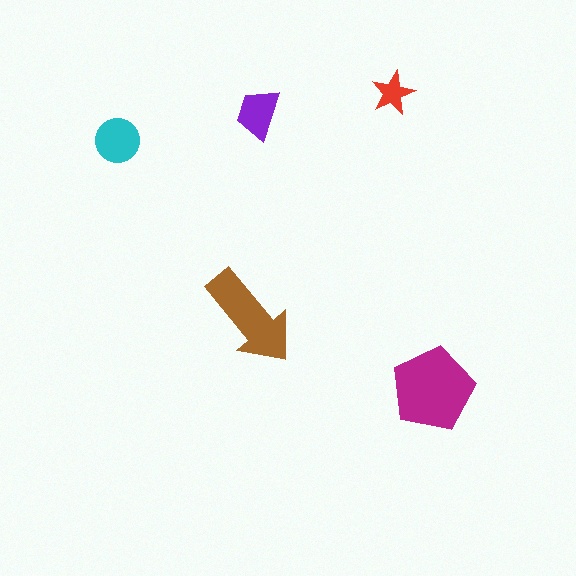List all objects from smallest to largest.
The red star, the purple trapezoid, the cyan circle, the brown arrow, the magenta pentagon.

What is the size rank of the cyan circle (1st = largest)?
3rd.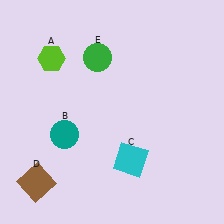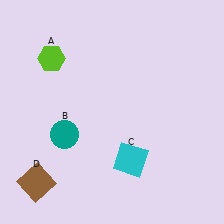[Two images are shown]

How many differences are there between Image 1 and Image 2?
There is 1 difference between the two images.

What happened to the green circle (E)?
The green circle (E) was removed in Image 2. It was in the top-left area of Image 1.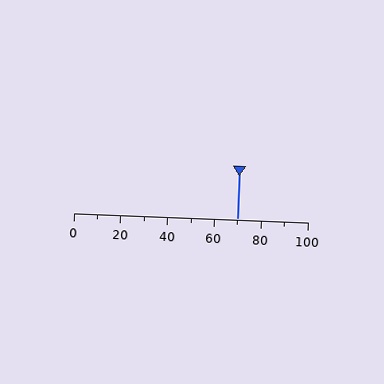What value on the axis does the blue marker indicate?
The marker indicates approximately 70.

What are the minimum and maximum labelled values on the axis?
The axis runs from 0 to 100.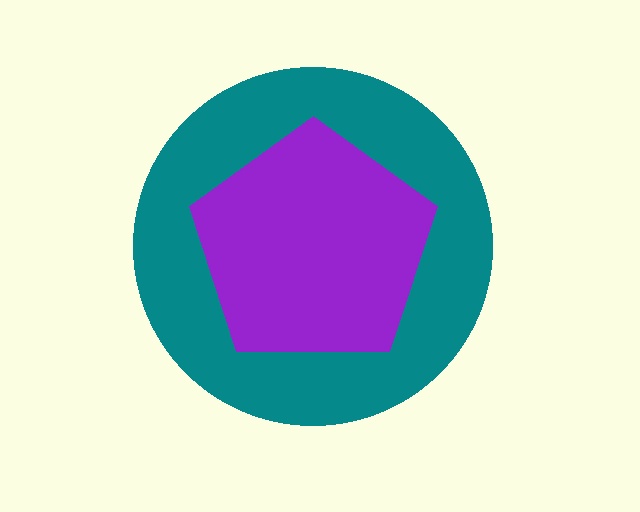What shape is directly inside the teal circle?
The purple pentagon.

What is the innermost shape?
The purple pentagon.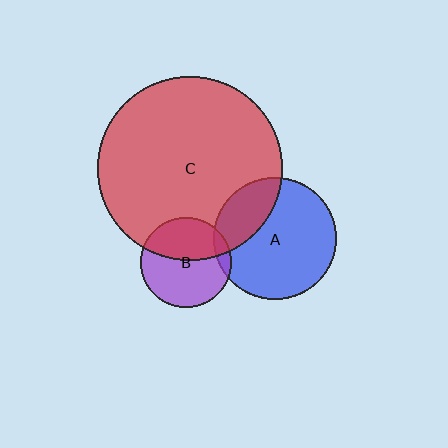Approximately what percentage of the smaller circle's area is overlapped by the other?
Approximately 10%.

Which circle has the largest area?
Circle C (red).